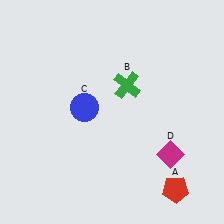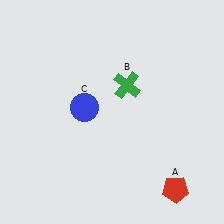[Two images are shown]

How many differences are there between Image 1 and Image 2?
There is 1 difference between the two images.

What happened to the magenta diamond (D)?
The magenta diamond (D) was removed in Image 2. It was in the bottom-right area of Image 1.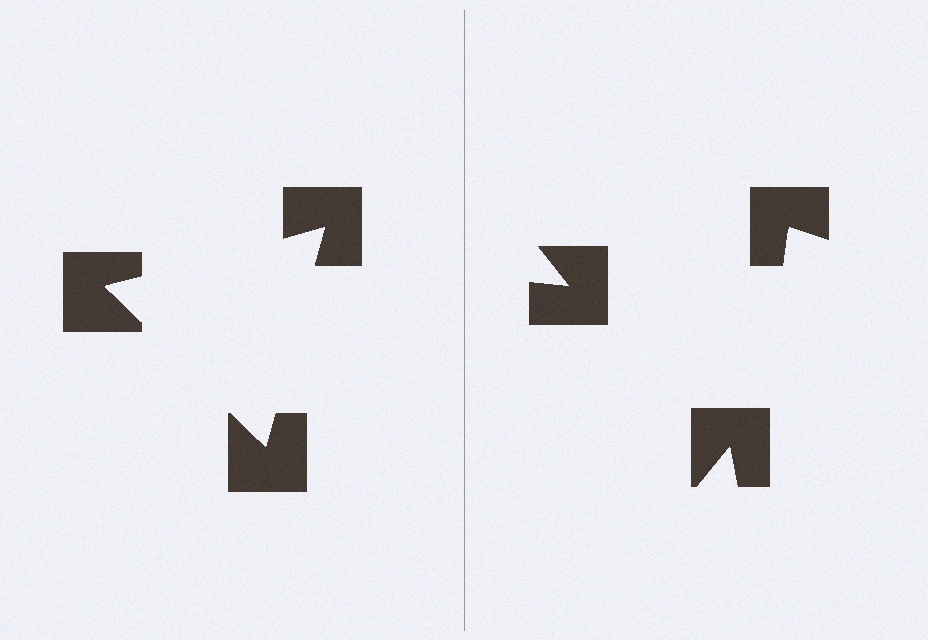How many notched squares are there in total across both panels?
6 — 3 on each side.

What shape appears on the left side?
An illusory triangle.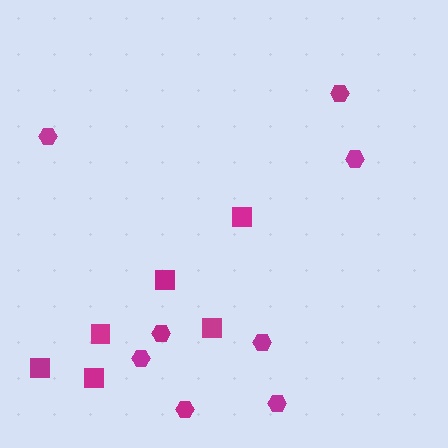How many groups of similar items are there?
There are 2 groups: one group of squares (6) and one group of hexagons (8).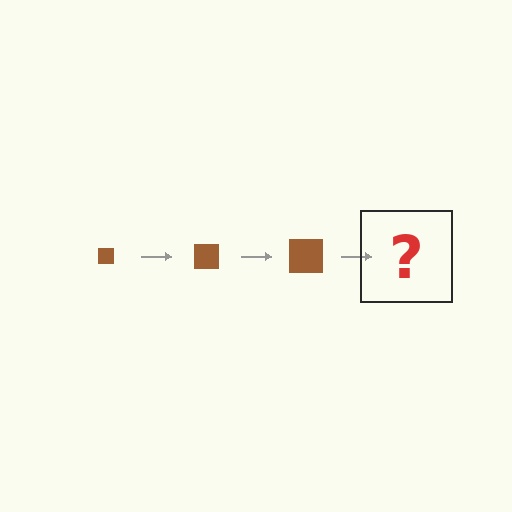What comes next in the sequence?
The next element should be a brown square, larger than the previous one.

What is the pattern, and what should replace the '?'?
The pattern is that the square gets progressively larger each step. The '?' should be a brown square, larger than the previous one.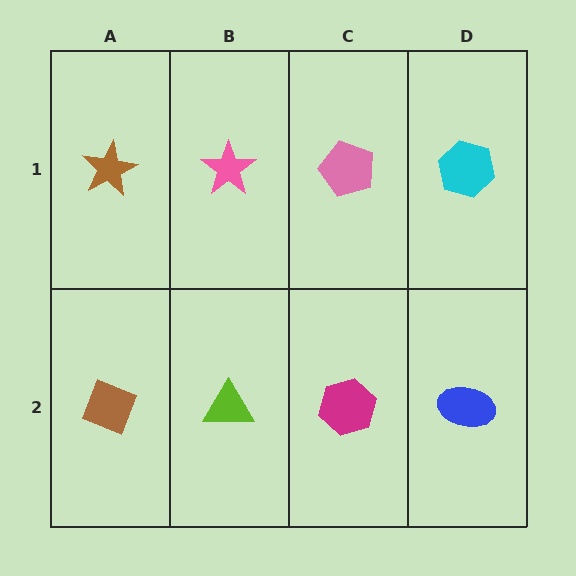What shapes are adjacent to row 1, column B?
A lime triangle (row 2, column B), a brown star (row 1, column A), a pink pentagon (row 1, column C).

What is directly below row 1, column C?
A magenta hexagon.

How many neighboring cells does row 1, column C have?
3.